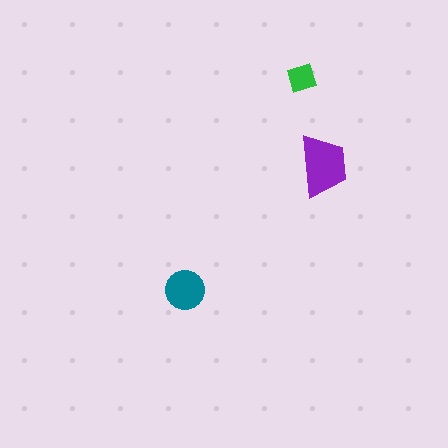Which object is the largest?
The purple trapezoid.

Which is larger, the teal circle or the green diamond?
The teal circle.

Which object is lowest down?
The teal circle is bottommost.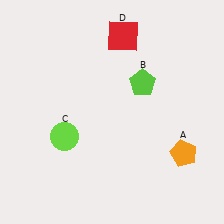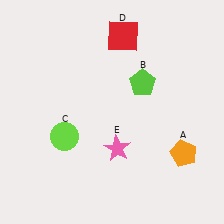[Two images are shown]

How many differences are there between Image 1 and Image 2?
There is 1 difference between the two images.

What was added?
A pink star (E) was added in Image 2.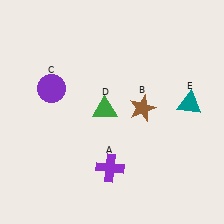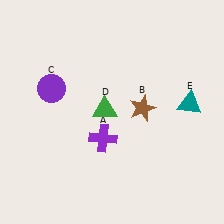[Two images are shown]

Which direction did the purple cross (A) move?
The purple cross (A) moved up.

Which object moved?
The purple cross (A) moved up.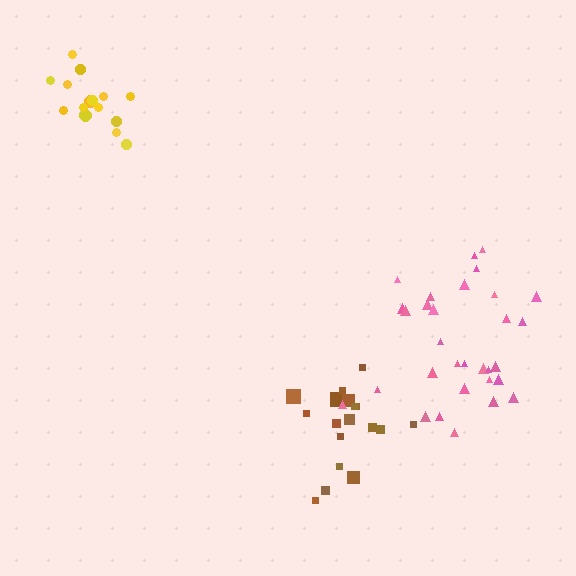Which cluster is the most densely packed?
Yellow.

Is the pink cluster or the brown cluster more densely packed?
Brown.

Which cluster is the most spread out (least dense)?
Pink.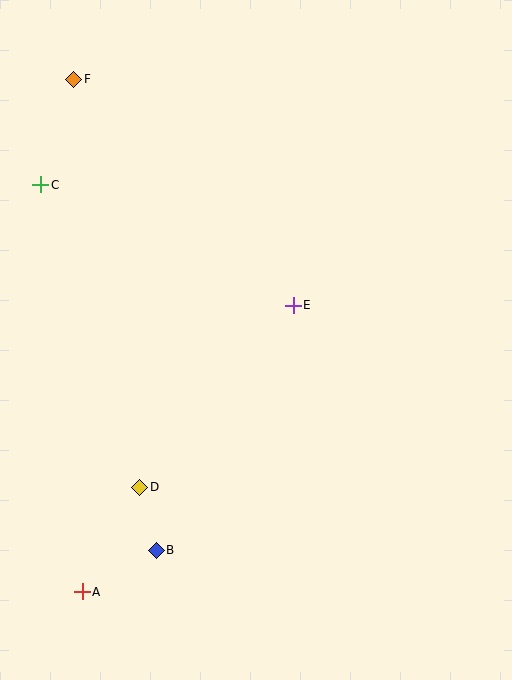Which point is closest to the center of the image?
Point E at (293, 305) is closest to the center.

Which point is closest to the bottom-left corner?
Point A is closest to the bottom-left corner.